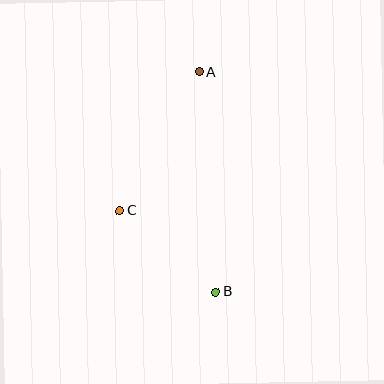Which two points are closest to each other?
Points B and C are closest to each other.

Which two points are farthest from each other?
Points A and B are farthest from each other.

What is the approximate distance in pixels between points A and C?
The distance between A and C is approximately 160 pixels.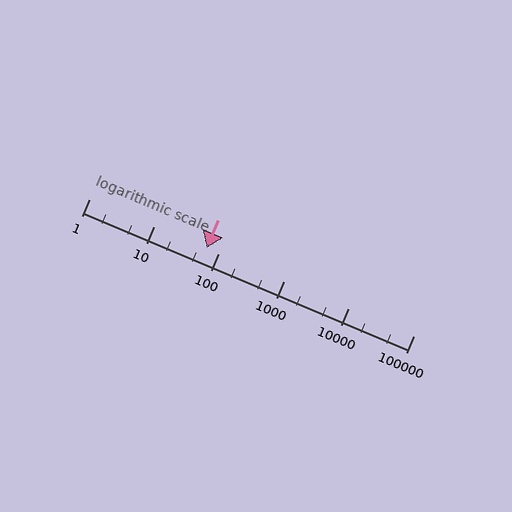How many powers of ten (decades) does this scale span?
The scale spans 5 decades, from 1 to 100000.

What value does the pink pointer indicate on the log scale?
The pointer indicates approximately 64.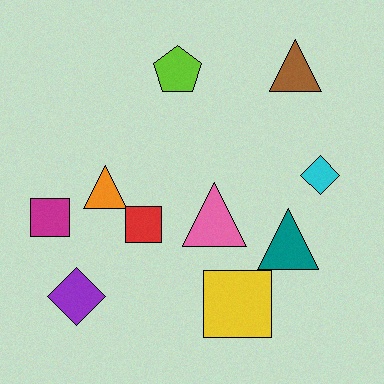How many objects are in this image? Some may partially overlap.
There are 10 objects.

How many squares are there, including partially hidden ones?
There are 3 squares.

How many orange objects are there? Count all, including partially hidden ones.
There is 1 orange object.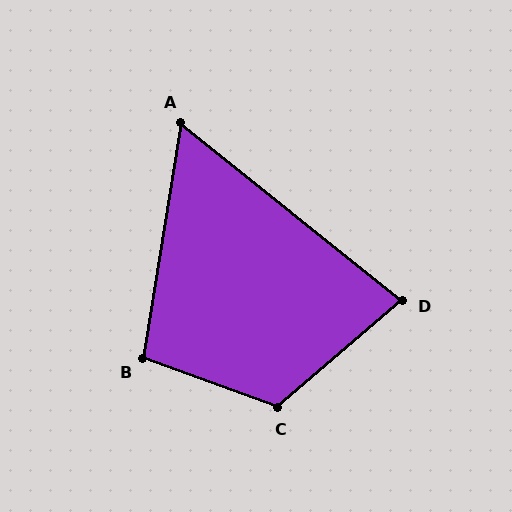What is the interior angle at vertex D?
Approximately 79 degrees (acute).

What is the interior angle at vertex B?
Approximately 101 degrees (obtuse).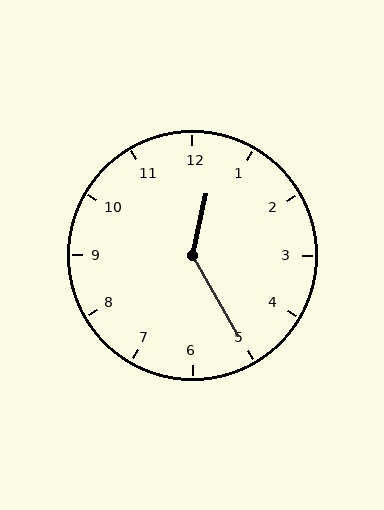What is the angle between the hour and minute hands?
Approximately 138 degrees.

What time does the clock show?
12:25.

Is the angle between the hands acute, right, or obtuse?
It is obtuse.